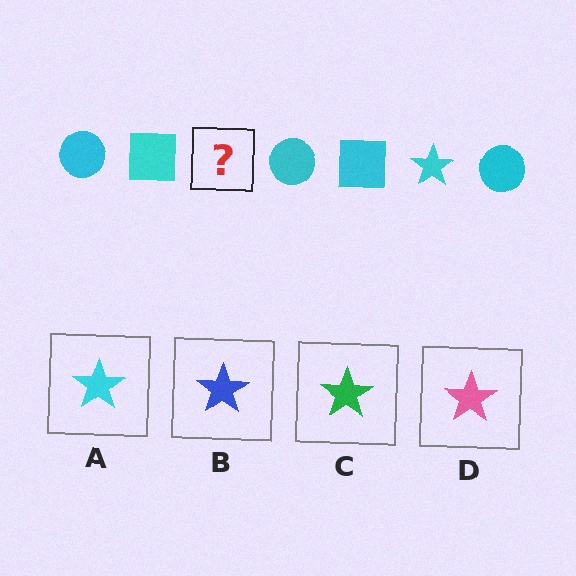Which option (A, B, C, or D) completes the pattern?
A.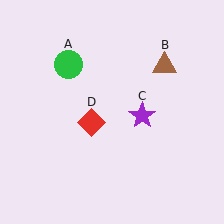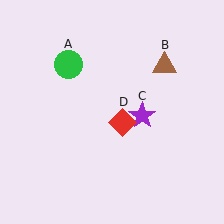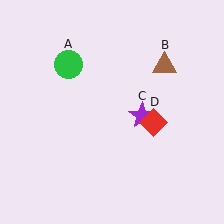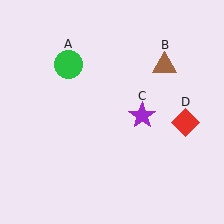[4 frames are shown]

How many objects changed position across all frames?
1 object changed position: red diamond (object D).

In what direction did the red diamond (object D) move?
The red diamond (object D) moved right.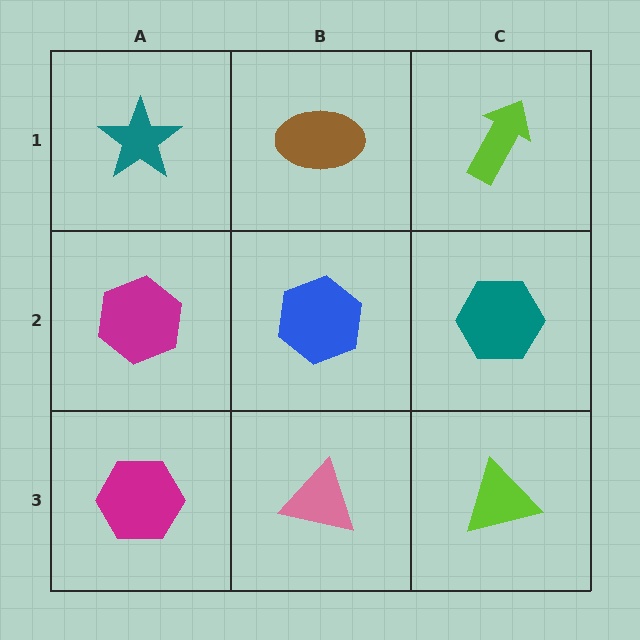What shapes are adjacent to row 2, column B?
A brown ellipse (row 1, column B), a pink triangle (row 3, column B), a magenta hexagon (row 2, column A), a teal hexagon (row 2, column C).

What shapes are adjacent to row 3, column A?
A magenta hexagon (row 2, column A), a pink triangle (row 3, column B).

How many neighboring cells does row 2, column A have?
3.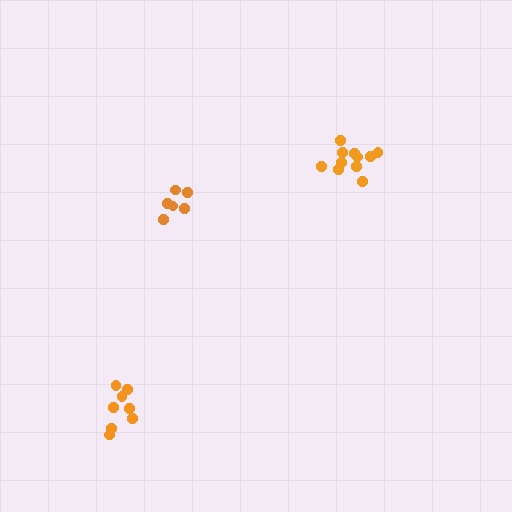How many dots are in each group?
Group 1: 6 dots, Group 2: 11 dots, Group 3: 8 dots (25 total).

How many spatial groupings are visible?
There are 3 spatial groupings.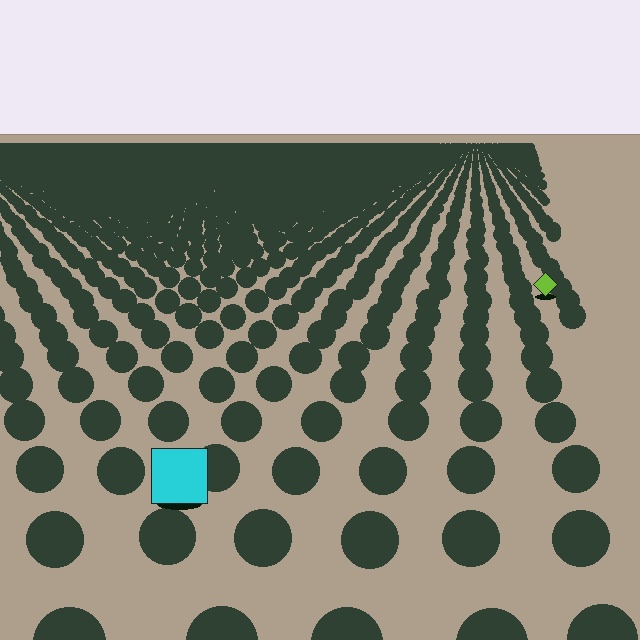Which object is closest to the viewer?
The cyan square is closest. The texture marks near it are larger and more spread out.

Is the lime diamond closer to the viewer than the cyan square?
No. The cyan square is closer — you can tell from the texture gradient: the ground texture is coarser near it.